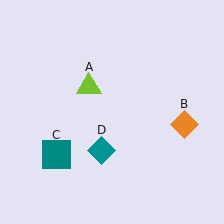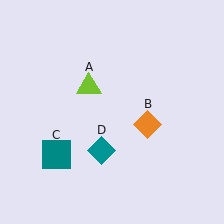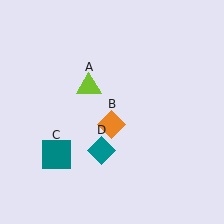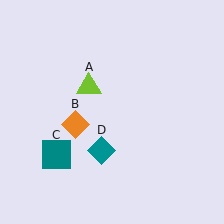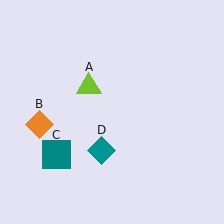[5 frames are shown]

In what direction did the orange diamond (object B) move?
The orange diamond (object B) moved left.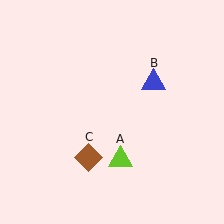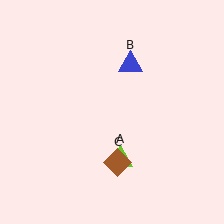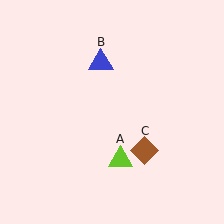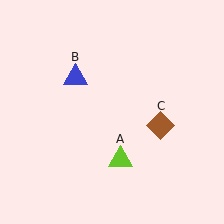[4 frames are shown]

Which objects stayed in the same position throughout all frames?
Lime triangle (object A) remained stationary.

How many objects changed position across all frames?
2 objects changed position: blue triangle (object B), brown diamond (object C).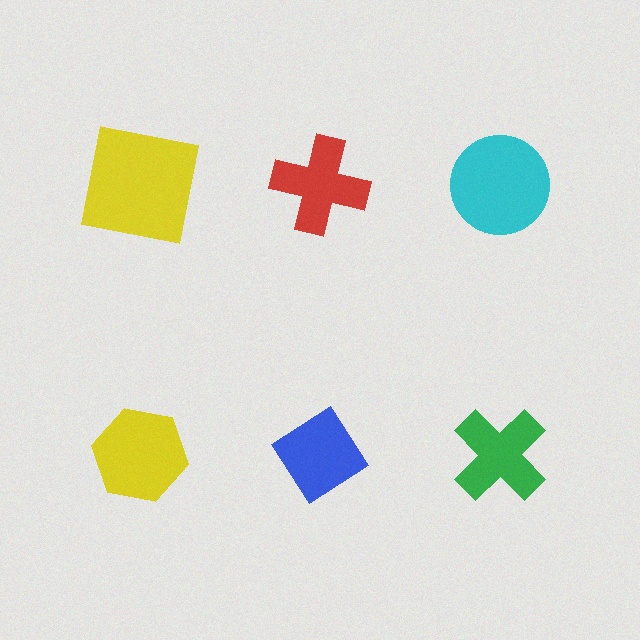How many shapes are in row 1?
3 shapes.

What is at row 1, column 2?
A red cross.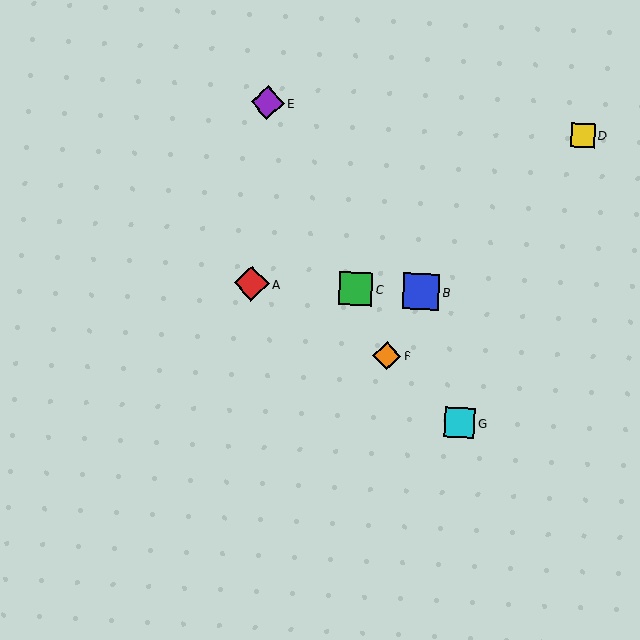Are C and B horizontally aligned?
Yes, both are at y≈288.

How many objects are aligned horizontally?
3 objects (A, B, C) are aligned horizontally.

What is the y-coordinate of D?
Object D is at y≈135.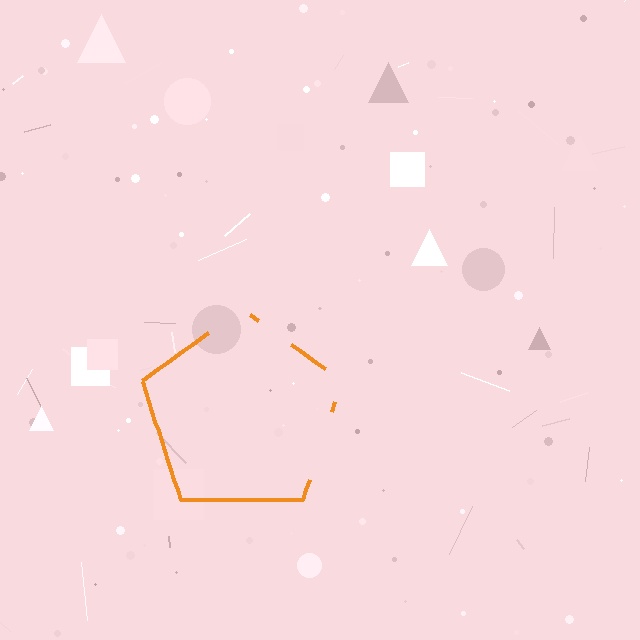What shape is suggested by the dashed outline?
The dashed outline suggests a pentagon.